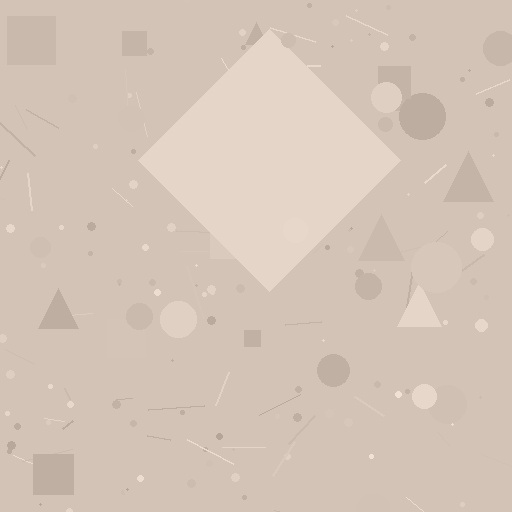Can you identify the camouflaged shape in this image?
The camouflaged shape is a diamond.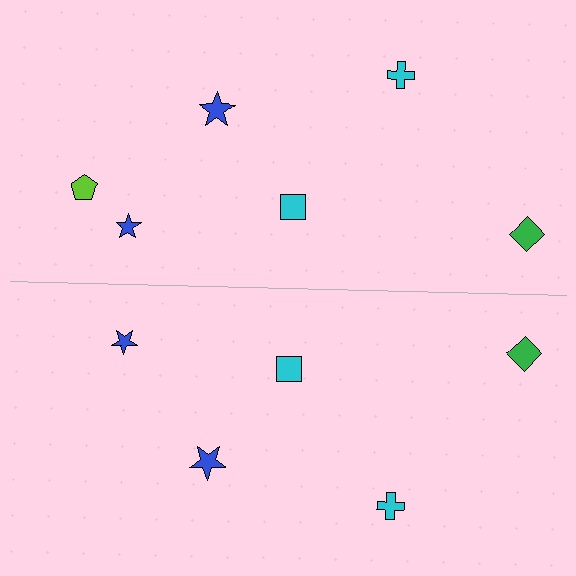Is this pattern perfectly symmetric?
No, the pattern is not perfectly symmetric. A lime pentagon is missing from the bottom side.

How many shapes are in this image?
There are 11 shapes in this image.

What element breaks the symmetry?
A lime pentagon is missing from the bottom side.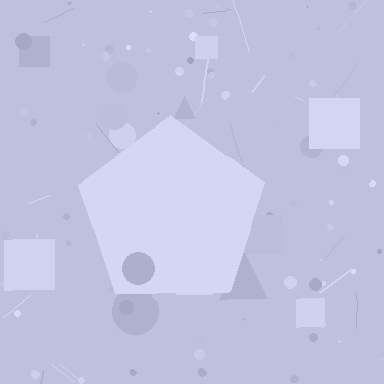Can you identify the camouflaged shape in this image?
The camouflaged shape is a pentagon.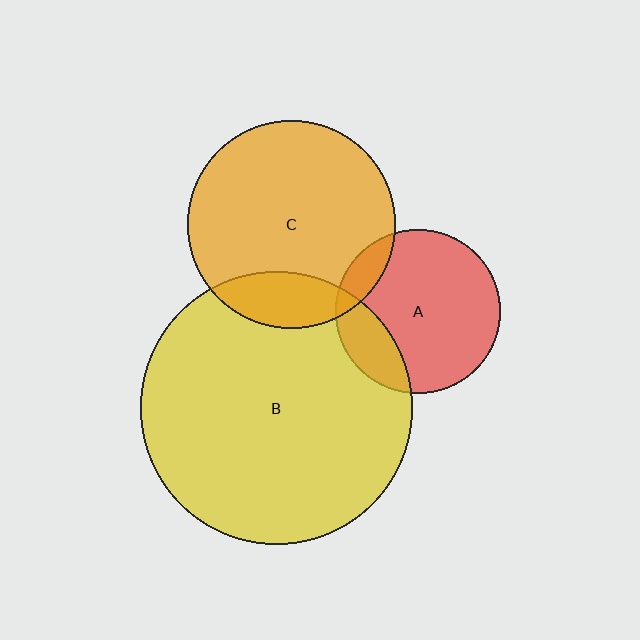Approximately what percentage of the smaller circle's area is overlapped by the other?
Approximately 20%.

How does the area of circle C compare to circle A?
Approximately 1.6 times.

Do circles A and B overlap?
Yes.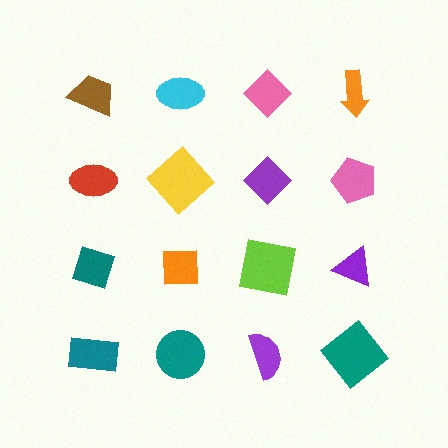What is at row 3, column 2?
An orange square.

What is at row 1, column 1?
A brown trapezoid.